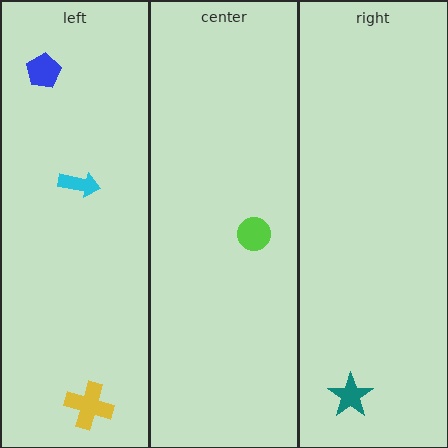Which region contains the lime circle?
The center region.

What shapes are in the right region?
The teal star.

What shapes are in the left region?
The cyan arrow, the blue pentagon, the yellow cross.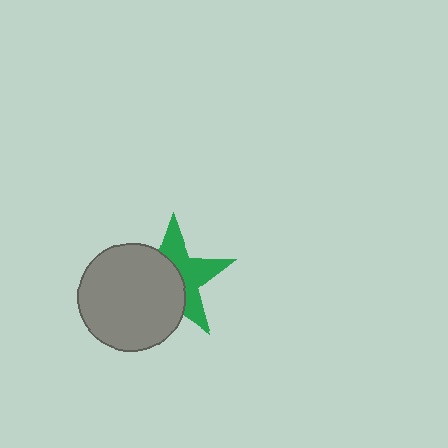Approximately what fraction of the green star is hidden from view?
Roughly 54% of the green star is hidden behind the gray circle.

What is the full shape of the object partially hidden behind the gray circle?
The partially hidden object is a green star.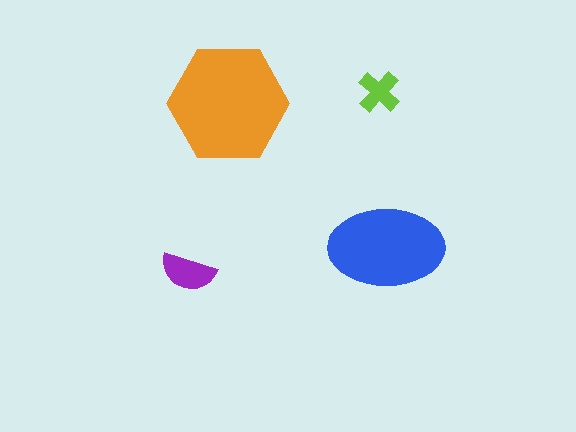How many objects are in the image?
There are 4 objects in the image.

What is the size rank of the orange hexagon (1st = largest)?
1st.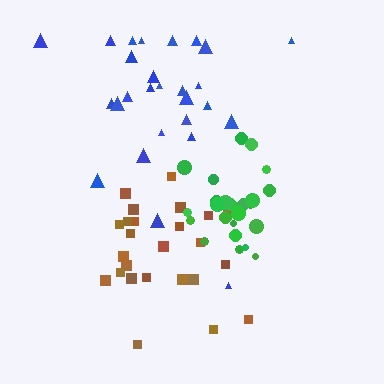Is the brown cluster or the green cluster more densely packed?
Green.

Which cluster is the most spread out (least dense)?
Blue.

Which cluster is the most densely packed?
Green.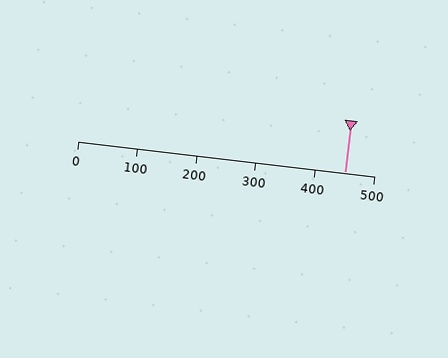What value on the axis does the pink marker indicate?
The marker indicates approximately 450.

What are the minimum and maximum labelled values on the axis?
The axis runs from 0 to 500.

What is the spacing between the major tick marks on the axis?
The major ticks are spaced 100 apart.